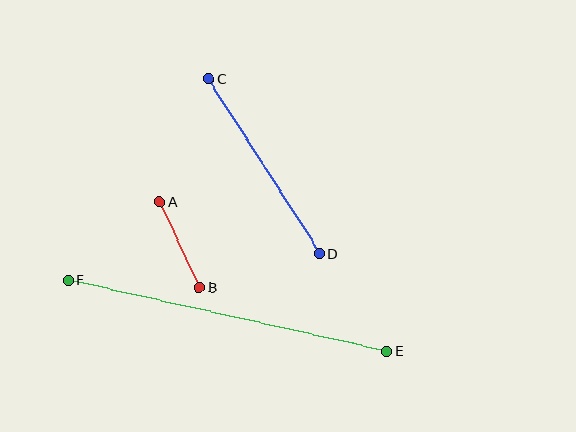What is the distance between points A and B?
The distance is approximately 94 pixels.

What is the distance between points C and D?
The distance is approximately 207 pixels.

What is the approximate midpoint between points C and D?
The midpoint is at approximately (264, 166) pixels.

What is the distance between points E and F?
The distance is approximately 327 pixels.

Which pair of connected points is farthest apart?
Points E and F are farthest apart.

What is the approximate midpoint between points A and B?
The midpoint is at approximately (180, 245) pixels.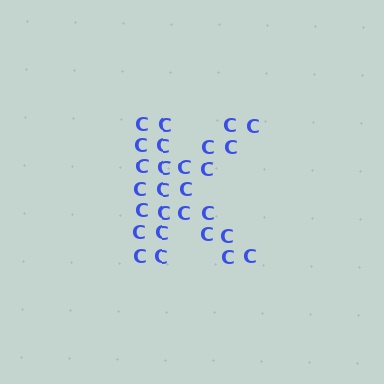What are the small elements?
The small elements are letter C's.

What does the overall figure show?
The overall figure shows the letter K.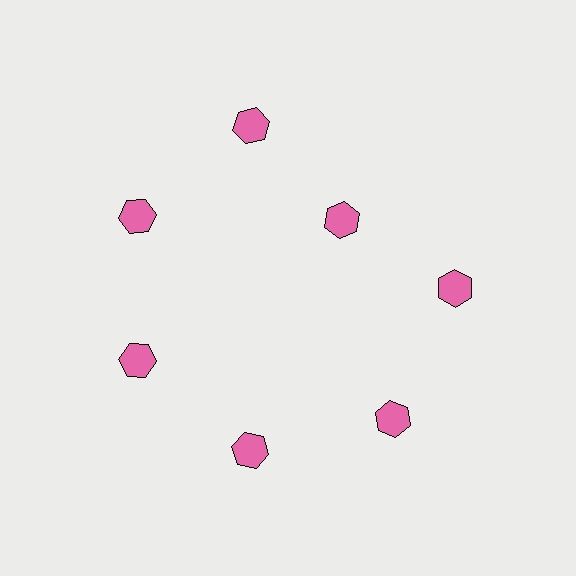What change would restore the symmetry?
The symmetry would be restored by moving it outward, back onto the ring so that all 7 hexagons sit at equal angles and equal distance from the center.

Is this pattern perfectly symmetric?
No. The 7 pink hexagons are arranged in a ring, but one element near the 1 o'clock position is pulled inward toward the center, breaking the 7-fold rotational symmetry.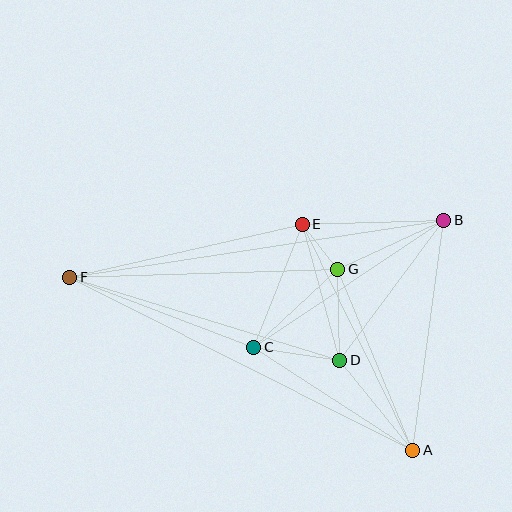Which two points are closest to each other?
Points E and G are closest to each other.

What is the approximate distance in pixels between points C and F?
The distance between C and F is approximately 197 pixels.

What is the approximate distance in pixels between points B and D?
The distance between B and D is approximately 174 pixels.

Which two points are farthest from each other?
Points A and F are farthest from each other.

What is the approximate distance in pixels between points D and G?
The distance between D and G is approximately 91 pixels.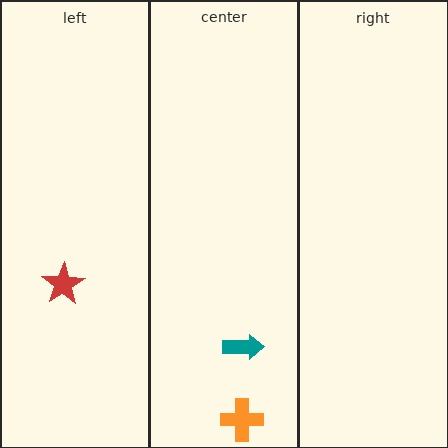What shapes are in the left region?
The red star.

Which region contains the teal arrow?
The center region.